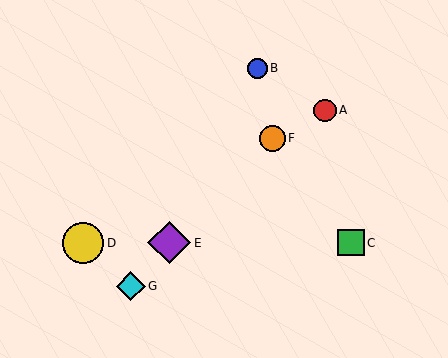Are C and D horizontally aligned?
Yes, both are at y≈243.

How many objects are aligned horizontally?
3 objects (C, D, E) are aligned horizontally.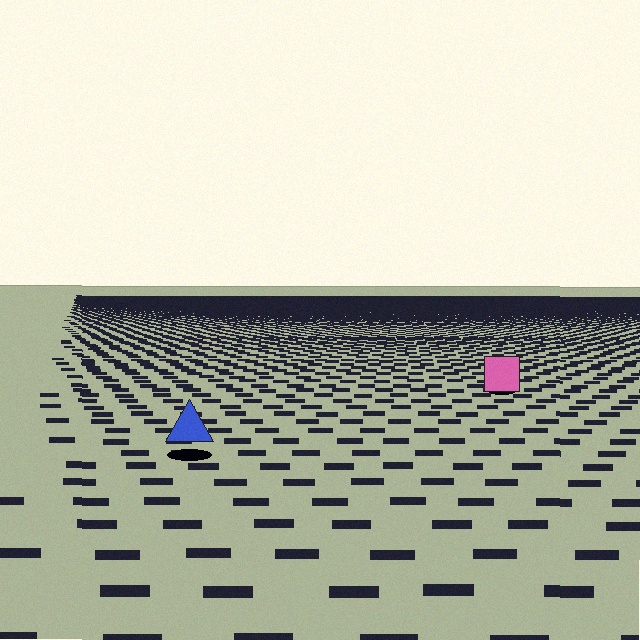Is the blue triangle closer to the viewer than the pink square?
Yes. The blue triangle is closer — you can tell from the texture gradient: the ground texture is coarser near it.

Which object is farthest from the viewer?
The pink square is farthest from the viewer. It appears smaller and the ground texture around it is denser.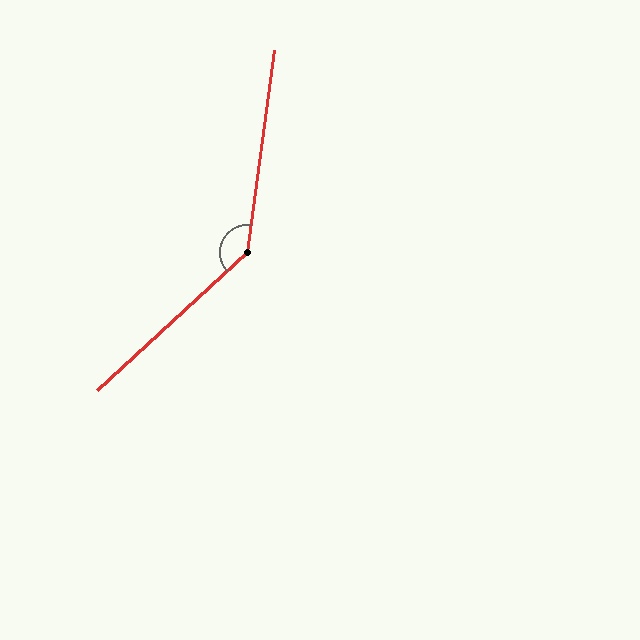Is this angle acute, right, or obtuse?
It is obtuse.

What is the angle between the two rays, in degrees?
Approximately 140 degrees.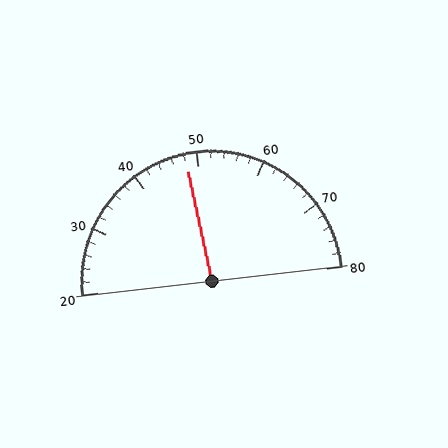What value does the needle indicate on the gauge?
The needle indicates approximately 48.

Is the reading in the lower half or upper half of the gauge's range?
The reading is in the lower half of the range (20 to 80).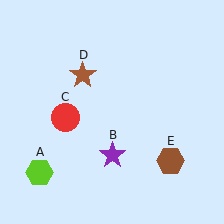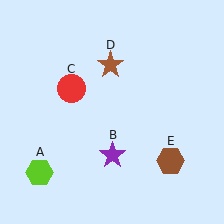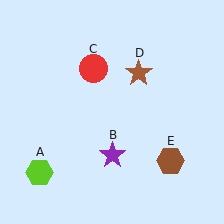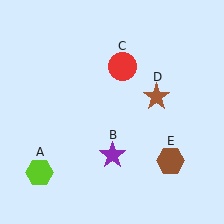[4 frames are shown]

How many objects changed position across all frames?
2 objects changed position: red circle (object C), brown star (object D).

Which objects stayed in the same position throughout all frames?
Lime hexagon (object A) and purple star (object B) and brown hexagon (object E) remained stationary.